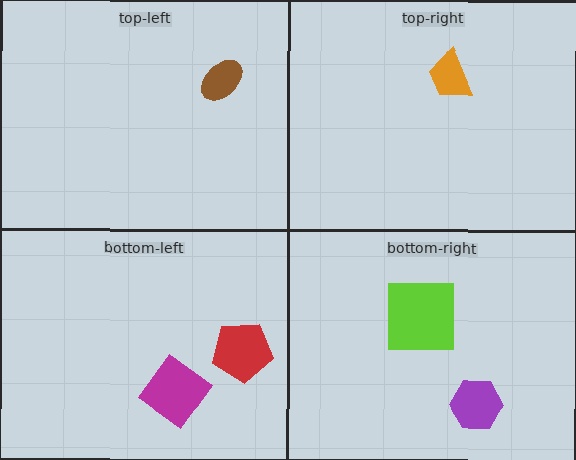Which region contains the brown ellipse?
The top-left region.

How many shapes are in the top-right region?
1.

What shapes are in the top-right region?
The orange trapezoid.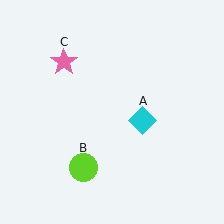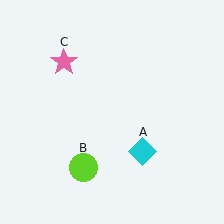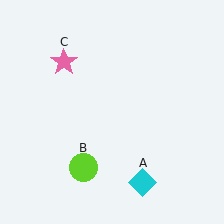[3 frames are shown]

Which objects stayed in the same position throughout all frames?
Lime circle (object B) and pink star (object C) remained stationary.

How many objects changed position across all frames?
1 object changed position: cyan diamond (object A).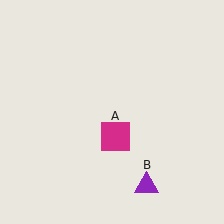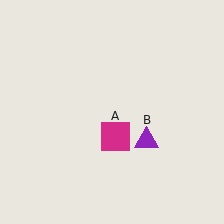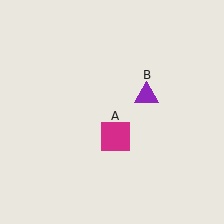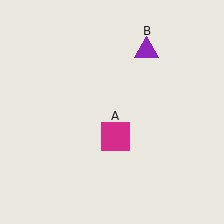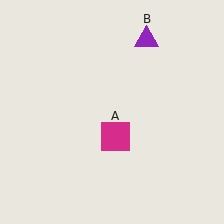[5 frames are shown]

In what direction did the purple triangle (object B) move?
The purple triangle (object B) moved up.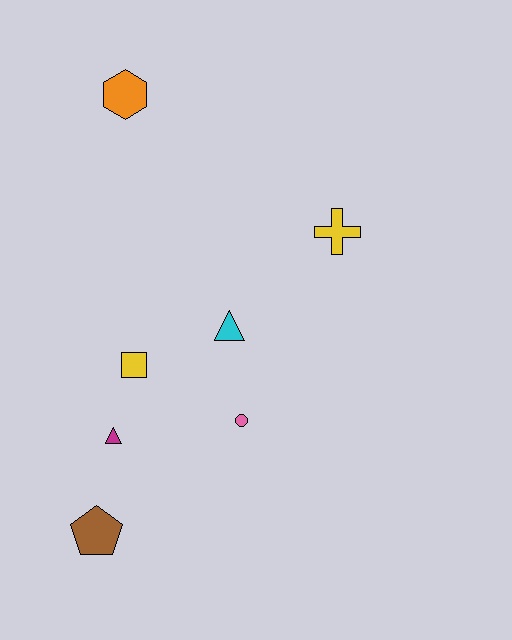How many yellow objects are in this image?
There are 2 yellow objects.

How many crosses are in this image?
There is 1 cross.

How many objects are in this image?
There are 7 objects.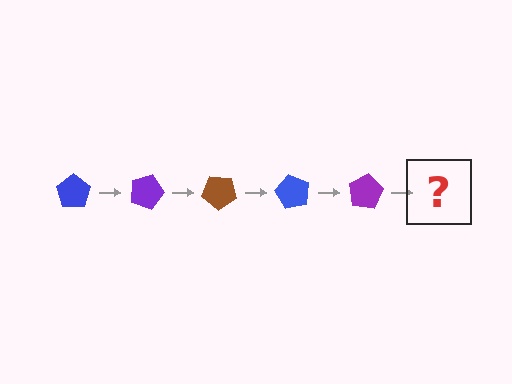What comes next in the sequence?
The next element should be a brown pentagon, rotated 100 degrees from the start.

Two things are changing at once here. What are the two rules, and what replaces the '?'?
The two rules are that it rotates 20 degrees each step and the color cycles through blue, purple, and brown. The '?' should be a brown pentagon, rotated 100 degrees from the start.